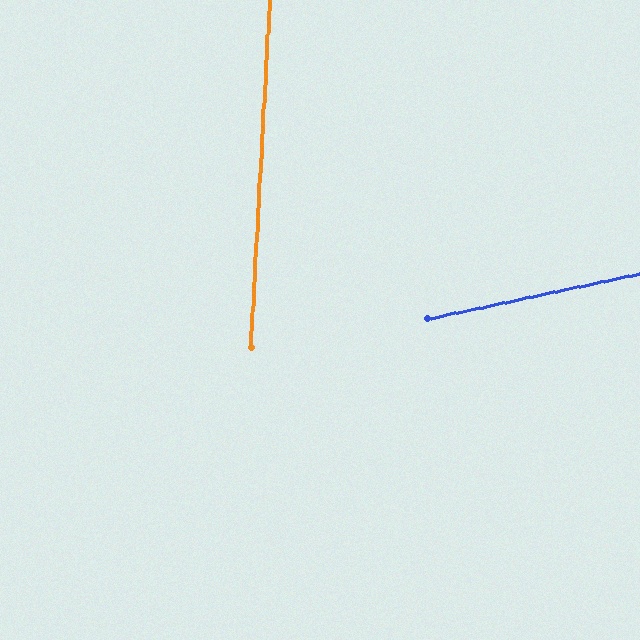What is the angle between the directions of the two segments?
Approximately 75 degrees.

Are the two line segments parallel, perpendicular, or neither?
Neither parallel nor perpendicular — they differ by about 75°.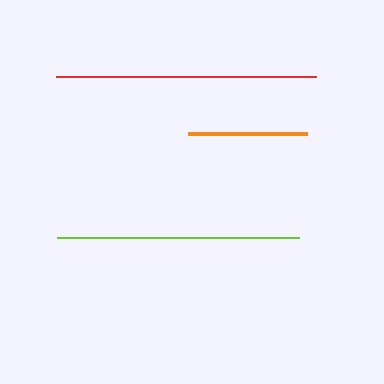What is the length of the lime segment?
The lime segment is approximately 241 pixels long.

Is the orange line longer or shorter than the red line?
The red line is longer than the orange line.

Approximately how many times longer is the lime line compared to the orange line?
The lime line is approximately 2.0 times the length of the orange line.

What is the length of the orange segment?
The orange segment is approximately 119 pixels long.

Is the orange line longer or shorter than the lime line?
The lime line is longer than the orange line.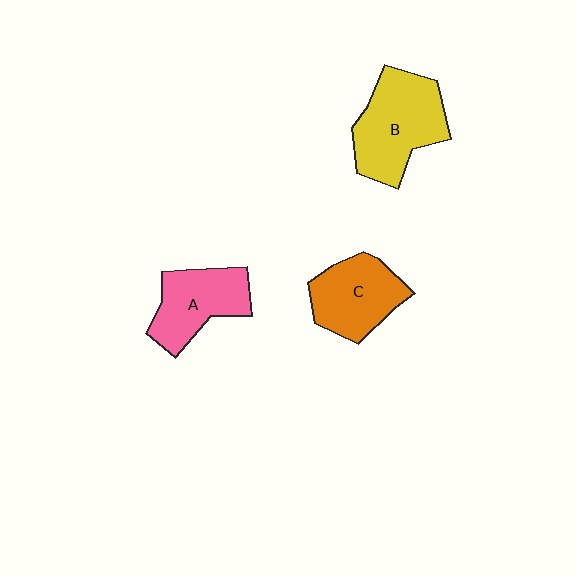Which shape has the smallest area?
Shape A (pink).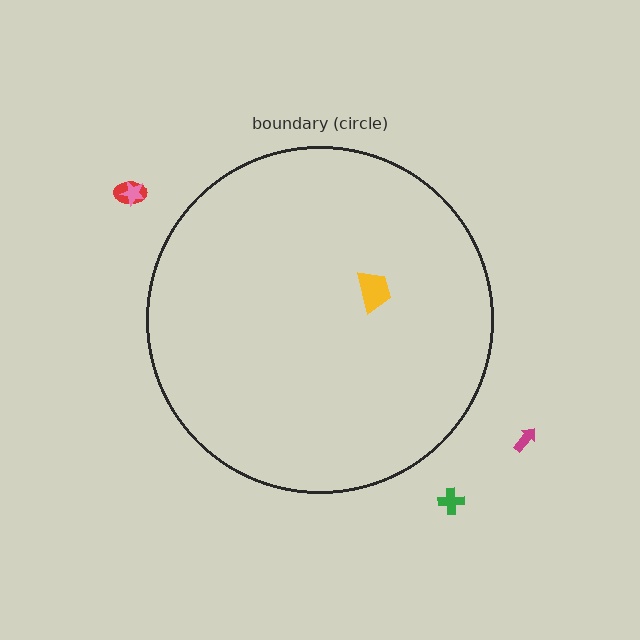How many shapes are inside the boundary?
1 inside, 4 outside.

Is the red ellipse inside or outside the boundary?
Outside.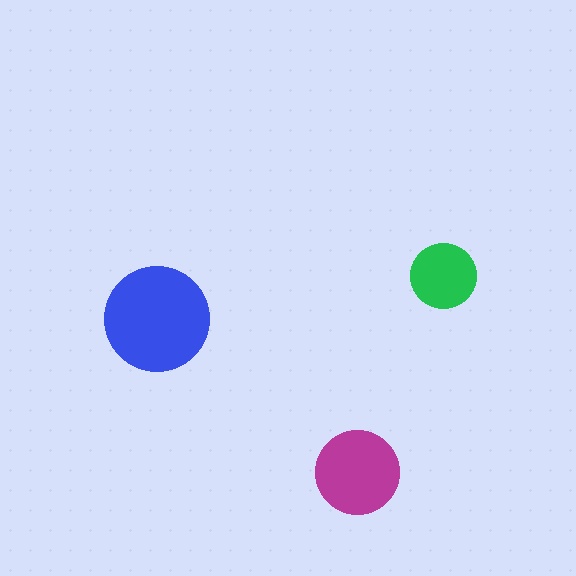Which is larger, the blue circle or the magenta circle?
The blue one.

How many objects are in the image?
There are 3 objects in the image.